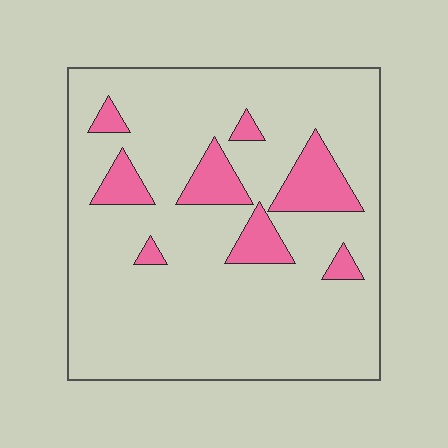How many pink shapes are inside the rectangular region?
8.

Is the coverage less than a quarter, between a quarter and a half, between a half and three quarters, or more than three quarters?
Less than a quarter.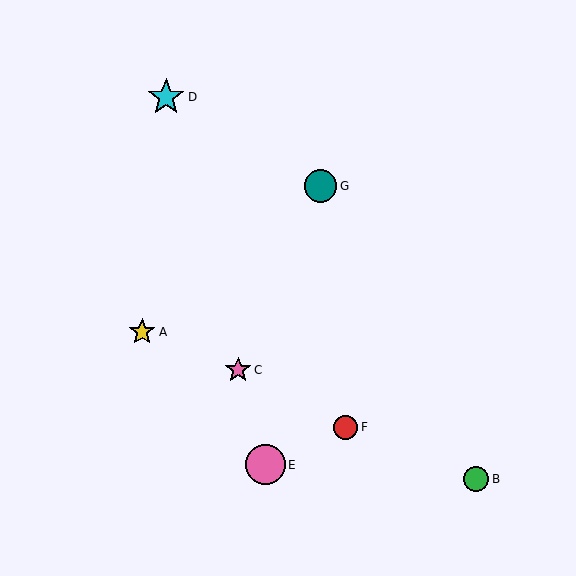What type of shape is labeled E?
Shape E is a pink circle.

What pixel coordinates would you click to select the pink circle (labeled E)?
Click at (265, 465) to select the pink circle E.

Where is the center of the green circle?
The center of the green circle is at (476, 479).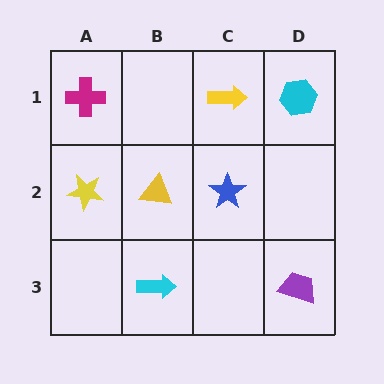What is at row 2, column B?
A yellow triangle.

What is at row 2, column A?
A yellow star.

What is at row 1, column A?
A magenta cross.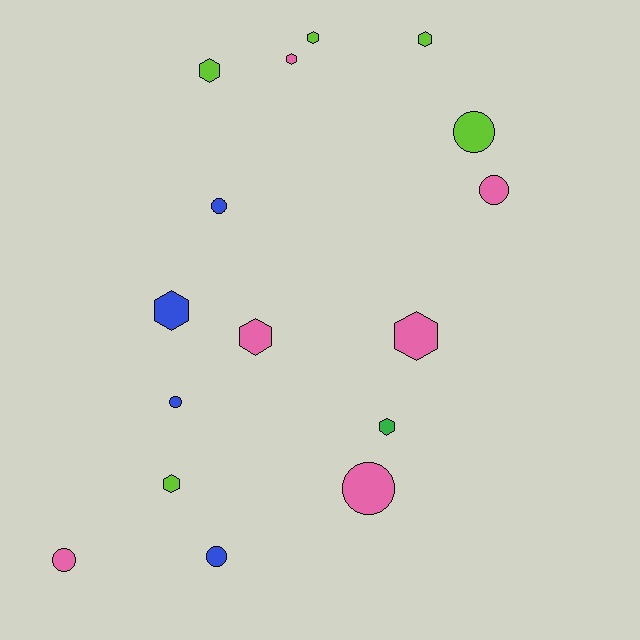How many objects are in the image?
There are 16 objects.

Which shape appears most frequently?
Hexagon, with 9 objects.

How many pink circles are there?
There are 3 pink circles.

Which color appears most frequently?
Pink, with 6 objects.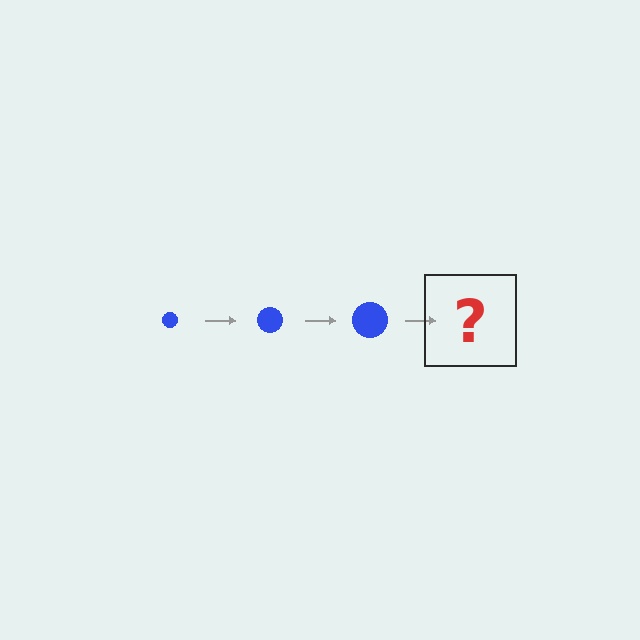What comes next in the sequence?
The next element should be a blue circle, larger than the previous one.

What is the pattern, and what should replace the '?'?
The pattern is that the circle gets progressively larger each step. The '?' should be a blue circle, larger than the previous one.